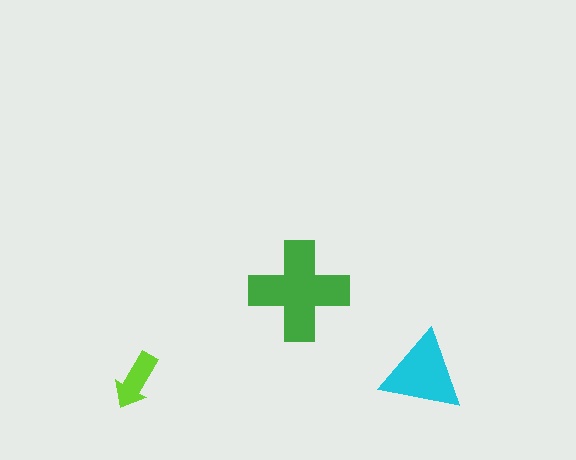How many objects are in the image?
There are 3 objects in the image.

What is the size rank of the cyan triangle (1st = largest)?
2nd.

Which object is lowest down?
The lime arrow is bottommost.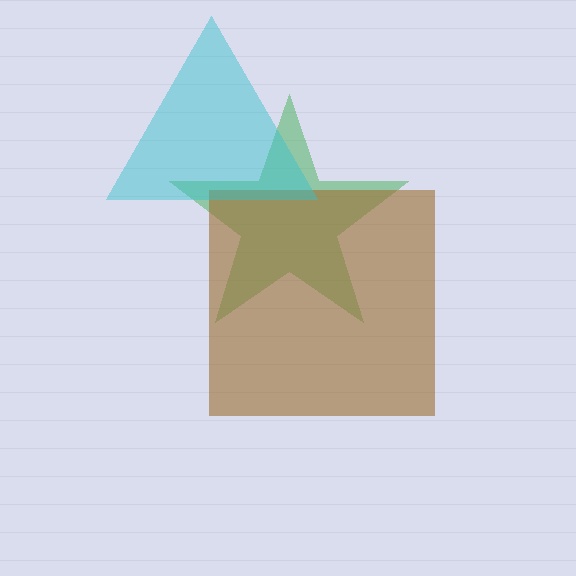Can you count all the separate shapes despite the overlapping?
Yes, there are 3 separate shapes.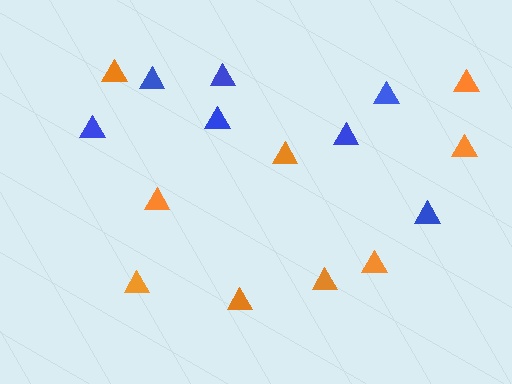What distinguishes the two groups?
There are 2 groups: one group of blue triangles (7) and one group of orange triangles (9).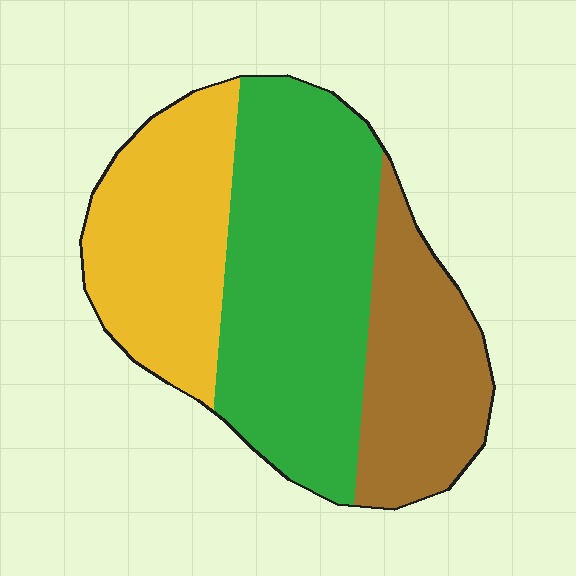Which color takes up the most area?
Green, at roughly 45%.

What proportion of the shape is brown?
Brown takes up between a sixth and a third of the shape.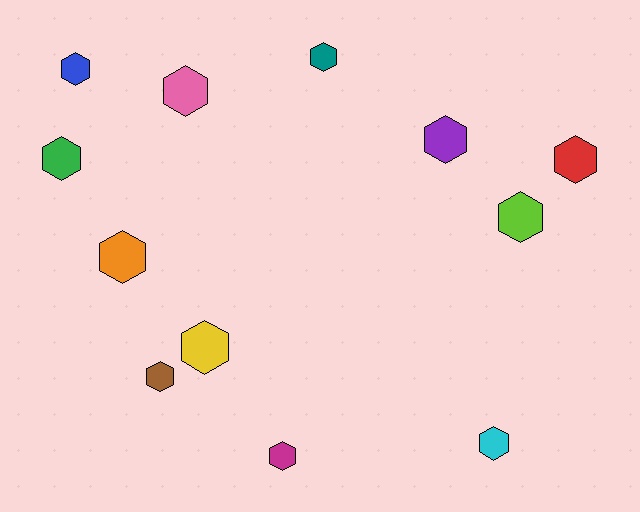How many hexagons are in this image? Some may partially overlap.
There are 12 hexagons.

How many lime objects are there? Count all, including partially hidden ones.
There is 1 lime object.